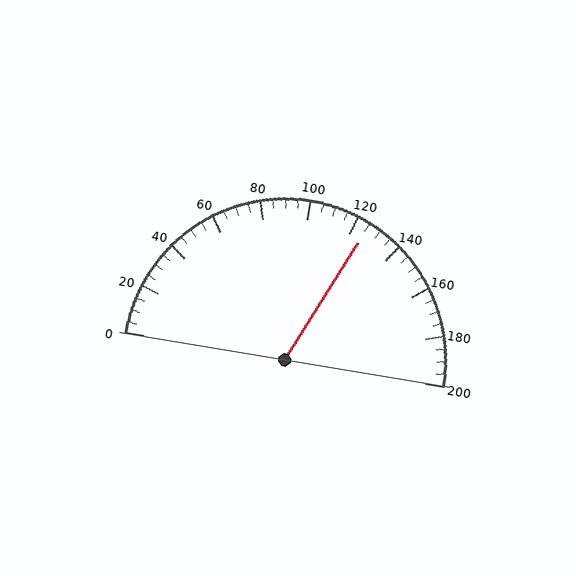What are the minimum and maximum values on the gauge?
The gauge ranges from 0 to 200.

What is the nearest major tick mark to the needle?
The nearest major tick mark is 120.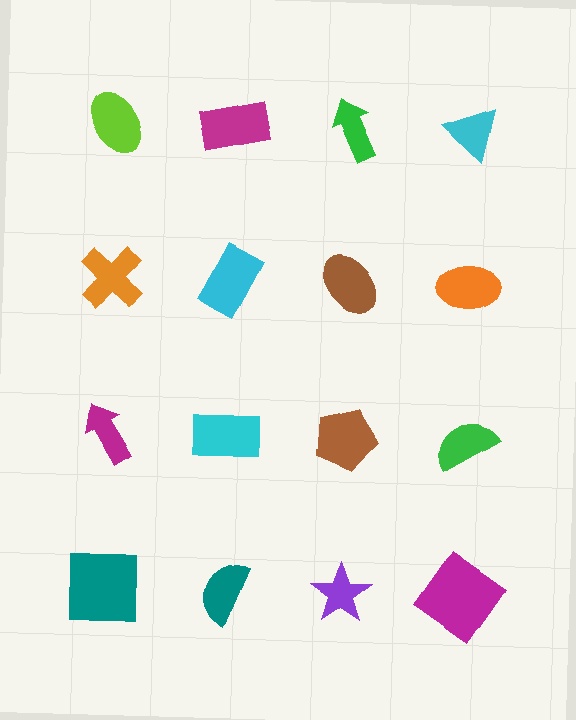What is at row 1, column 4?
A cyan triangle.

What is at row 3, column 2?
A cyan rectangle.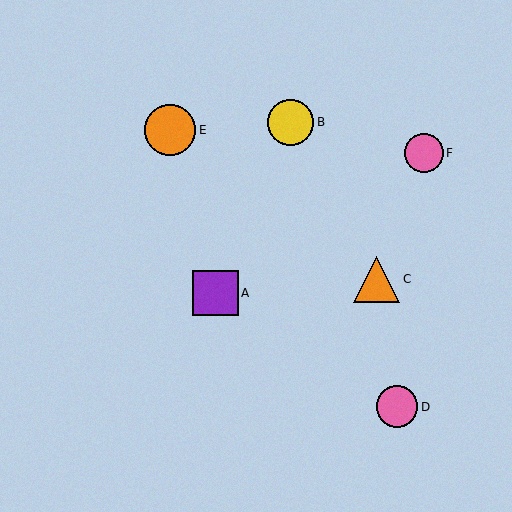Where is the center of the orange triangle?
The center of the orange triangle is at (376, 279).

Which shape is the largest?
The orange circle (labeled E) is the largest.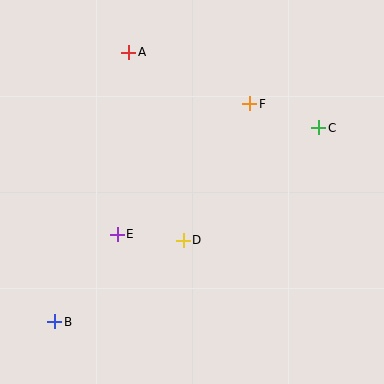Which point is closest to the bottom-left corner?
Point B is closest to the bottom-left corner.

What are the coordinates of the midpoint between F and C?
The midpoint between F and C is at (284, 116).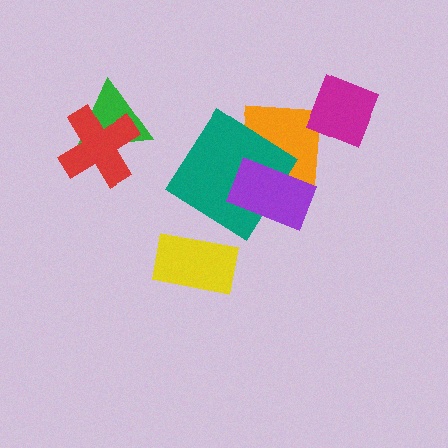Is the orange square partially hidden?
Yes, it is partially covered by another shape.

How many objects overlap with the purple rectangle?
2 objects overlap with the purple rectangle.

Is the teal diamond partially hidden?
Yes, it is partially covered by another shape.